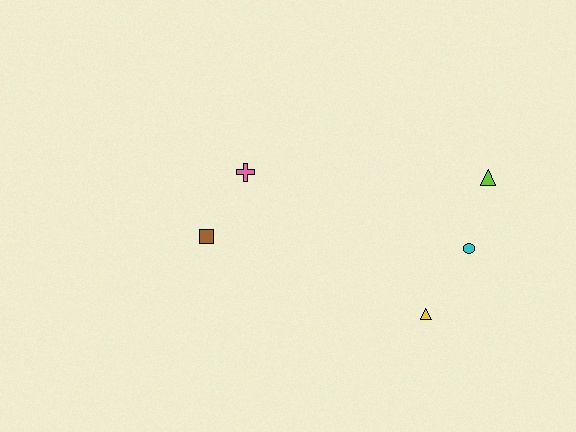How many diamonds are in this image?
There are no diamonds.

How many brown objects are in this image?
There is 1 brown object.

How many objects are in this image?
There are 5 objects.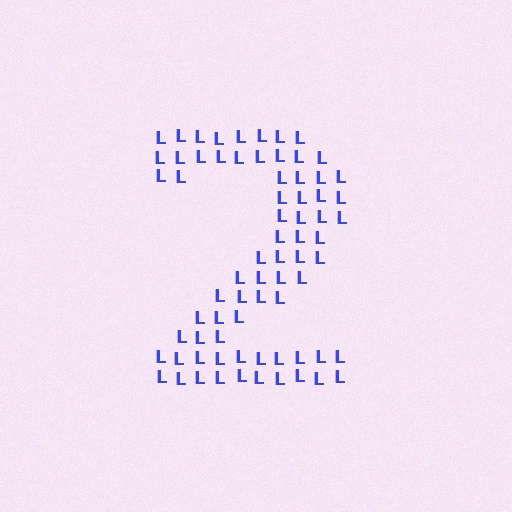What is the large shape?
The large shape is the digit 2.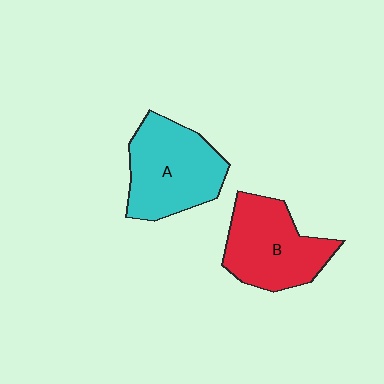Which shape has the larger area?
Shape A (cyan).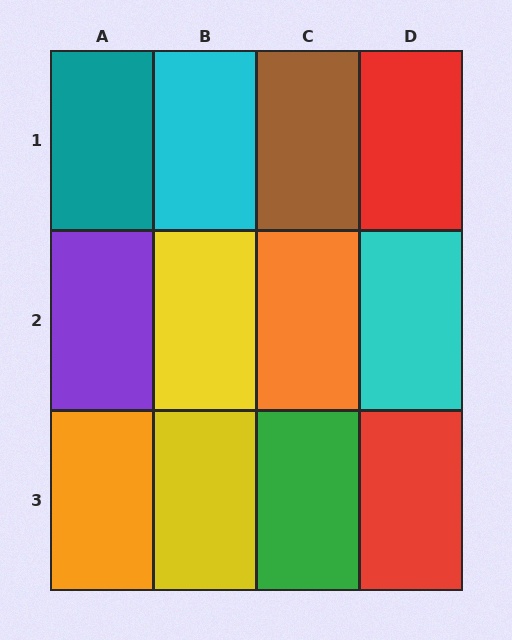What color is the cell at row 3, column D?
Red.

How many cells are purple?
1 cell is purple.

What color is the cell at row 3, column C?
Green.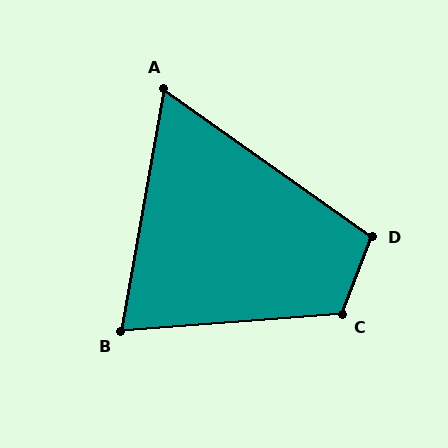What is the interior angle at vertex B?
Approximately 76 degrees (acute).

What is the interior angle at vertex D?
Approximately 104 degrees (obtuse).